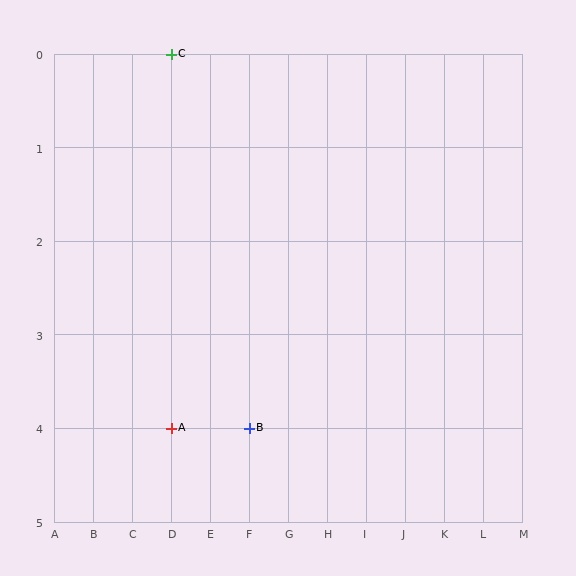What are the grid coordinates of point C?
Point C is at grid coordinates (D, 0).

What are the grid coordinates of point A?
Point A is at grid coordinates (D, 4).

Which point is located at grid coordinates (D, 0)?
Point C is at (D, 0).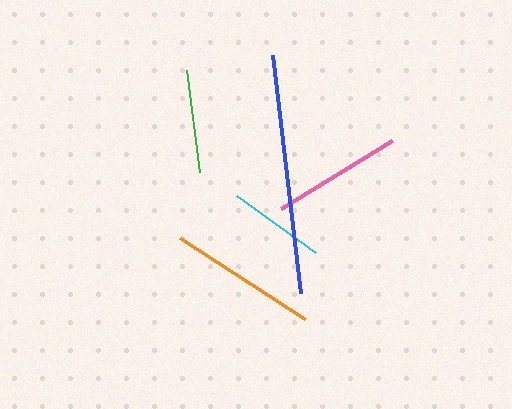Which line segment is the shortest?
The cyan line is the shortest at approximately 98 pixels.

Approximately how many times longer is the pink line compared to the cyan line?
The pink line is approximately 1.3 times the length of the cyan line.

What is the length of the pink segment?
The pink segment is approximately 131 pixels long.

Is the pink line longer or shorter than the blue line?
The blue line is longer than the pink line.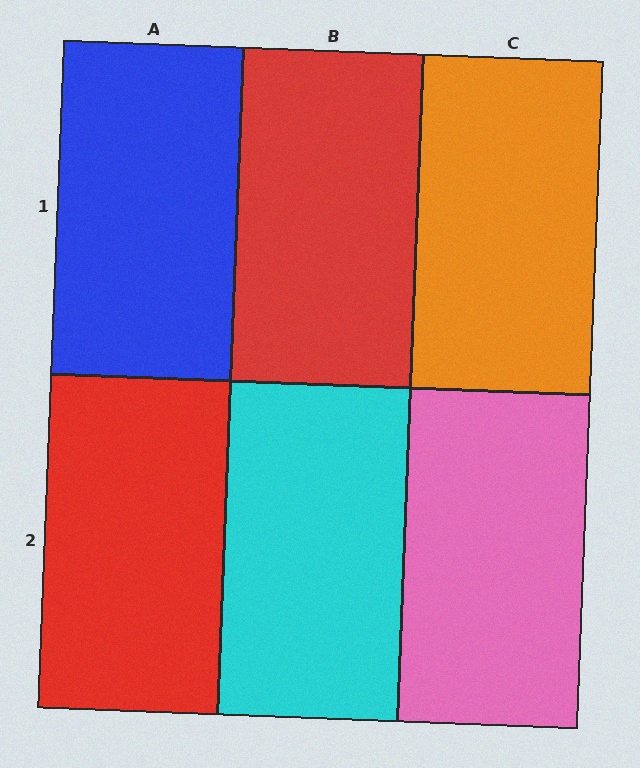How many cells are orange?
1 cell is orange.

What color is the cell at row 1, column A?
Blue.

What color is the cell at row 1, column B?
Red.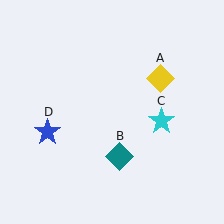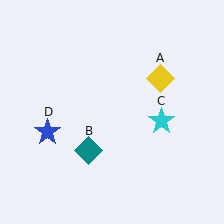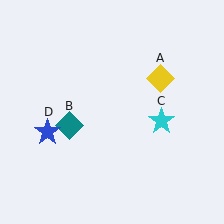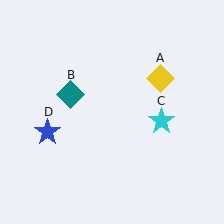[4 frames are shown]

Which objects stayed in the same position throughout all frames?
Yellow diamond (object A) and cyan star (object C) and blue star (object D) remained stationary.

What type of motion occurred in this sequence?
The teal diamond (object B) rotated clockwise around the center of the scene.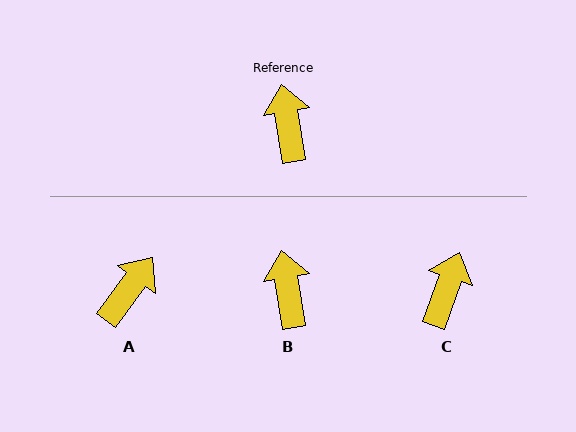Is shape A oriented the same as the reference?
No, it is off by about 46 degrees.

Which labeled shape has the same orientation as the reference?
B.